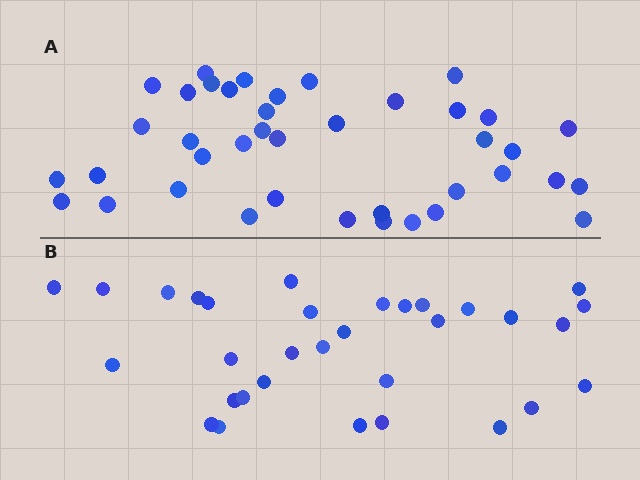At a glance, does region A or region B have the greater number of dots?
Region A (the top region) has more dots.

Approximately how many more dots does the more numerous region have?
Region A has roughly 8 or so more dots than region B.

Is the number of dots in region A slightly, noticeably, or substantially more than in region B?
Region A has noticeably more, but not dramatically so. The ratio is roughly 1.2 to 1.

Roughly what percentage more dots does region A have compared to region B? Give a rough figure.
About 25% more.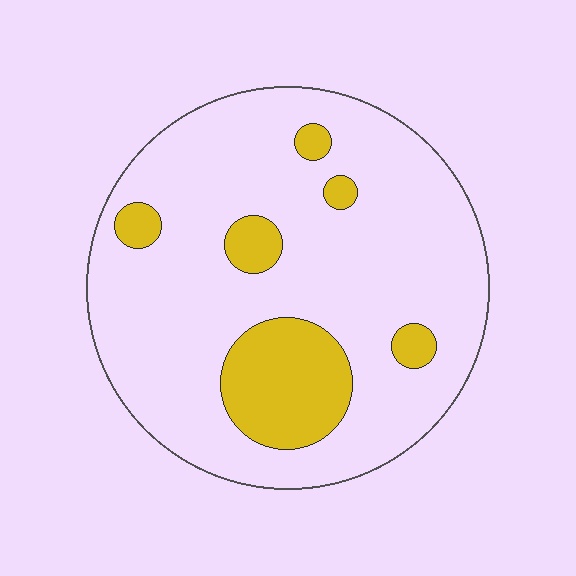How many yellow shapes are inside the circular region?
6.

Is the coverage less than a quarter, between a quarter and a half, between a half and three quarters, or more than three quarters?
Less than a quarter.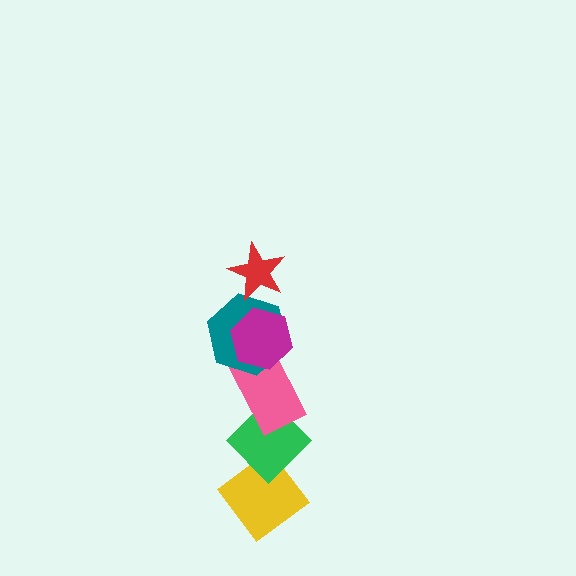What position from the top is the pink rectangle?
The pink rectangle is 4th from the top.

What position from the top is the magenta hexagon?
The magenta hexagon is 2nd from the top.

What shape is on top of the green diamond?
The pink rectangle is on top of the green diamond.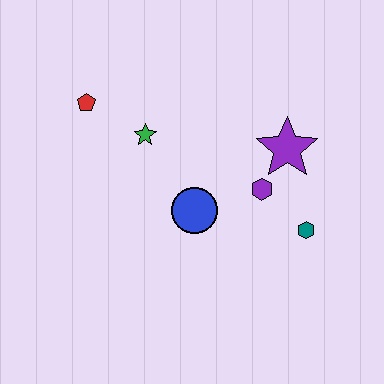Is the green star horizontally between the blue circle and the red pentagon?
Yes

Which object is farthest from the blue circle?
The red pentagon is farthest from the blue circle.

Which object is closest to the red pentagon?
The green star is closest to the red pentagon.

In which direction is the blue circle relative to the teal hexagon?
The blue circle is to the left of the teal hexagon.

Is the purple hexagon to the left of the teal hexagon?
Yes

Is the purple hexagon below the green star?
Yes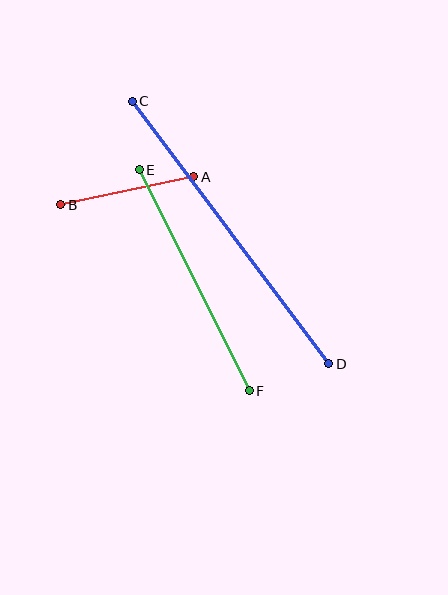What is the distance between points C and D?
The distance is approximately 328 pixels.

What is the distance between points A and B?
The distance is approximately 136 pixels.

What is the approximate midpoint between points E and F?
The midpoint is at approximately (194, 280) pixels.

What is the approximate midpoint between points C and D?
The midpoint is at approximately (231, 233) pixels.